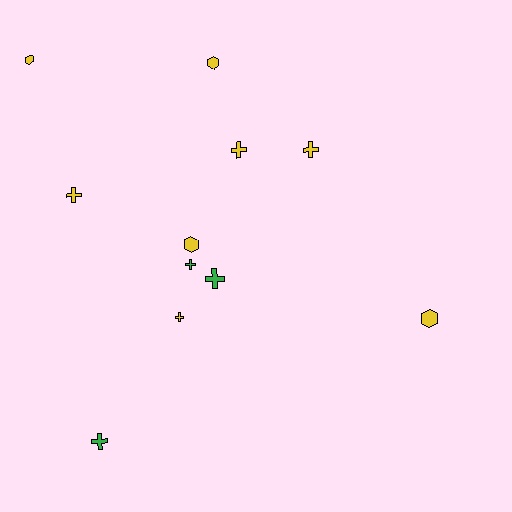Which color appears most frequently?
Yellow, with 8 objects.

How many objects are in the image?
There are 11 objects.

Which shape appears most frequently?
Cross, with 7 objects.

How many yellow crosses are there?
There are 4 yellow crosses.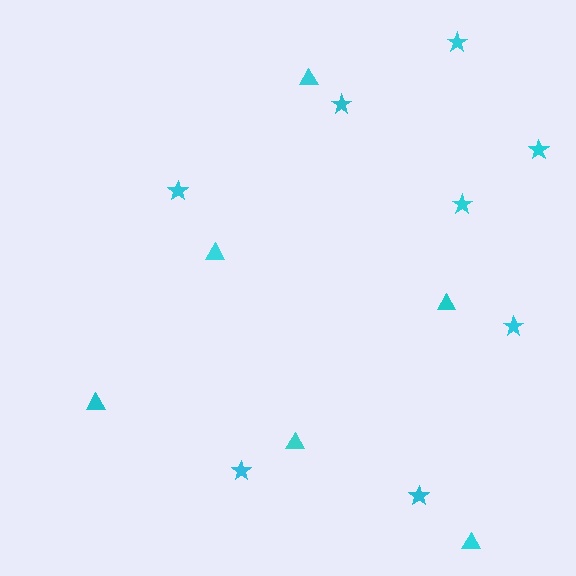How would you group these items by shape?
There are 2 groups: one group of stars (8) and one group of triangles (6).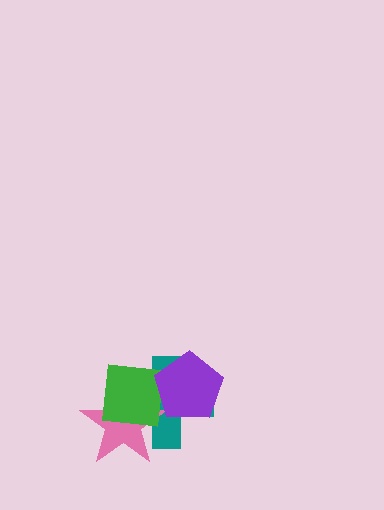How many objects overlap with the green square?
3 objects overlap with the green square.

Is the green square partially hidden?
Yes, it is partially covered by another shape.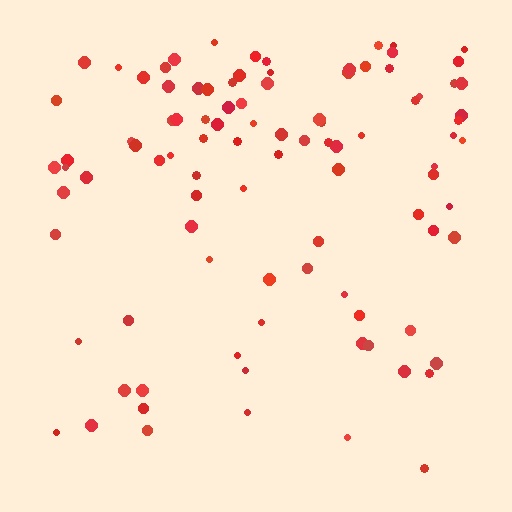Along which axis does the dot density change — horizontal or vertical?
Vertical.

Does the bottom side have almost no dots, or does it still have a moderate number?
Still a moderate number, just noticeably fewer than the top.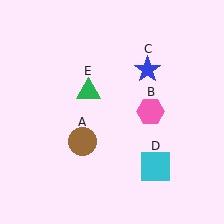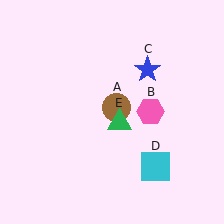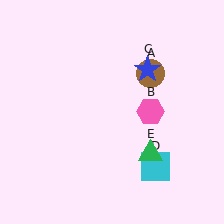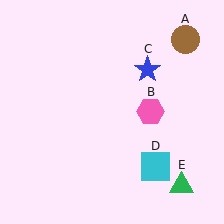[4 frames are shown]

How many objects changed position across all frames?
2 objects changed position: brown circle (object A), green triangle (object E).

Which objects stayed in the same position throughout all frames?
Pink hexagon (object B) and blue star (object C) and cyan square (object D) remained stationary.